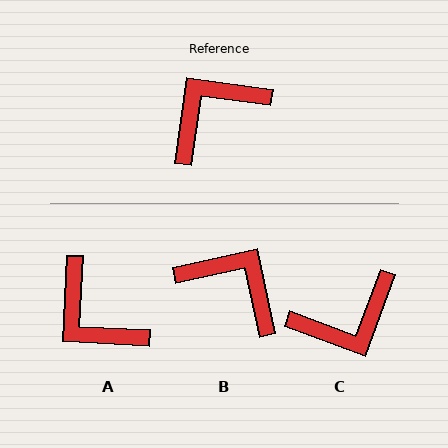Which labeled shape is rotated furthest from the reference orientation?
C, about 168 degrees away.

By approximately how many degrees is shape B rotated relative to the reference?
Approximately 70 degrees clockwise.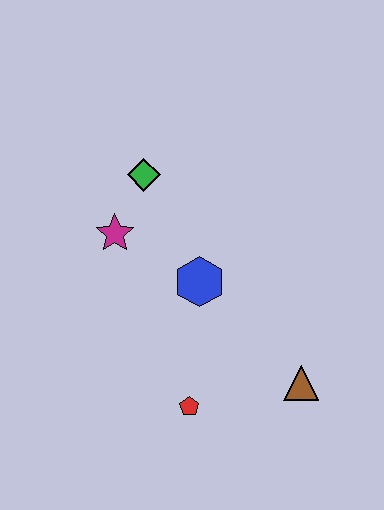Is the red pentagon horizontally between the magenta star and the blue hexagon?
Yes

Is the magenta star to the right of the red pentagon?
No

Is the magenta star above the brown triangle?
Yes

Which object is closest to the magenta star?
The green diamond is closest to the magenta star.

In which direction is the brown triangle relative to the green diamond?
The brown triangle is below the green diamond.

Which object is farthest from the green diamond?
The brown triangle is farthest from the green diamond.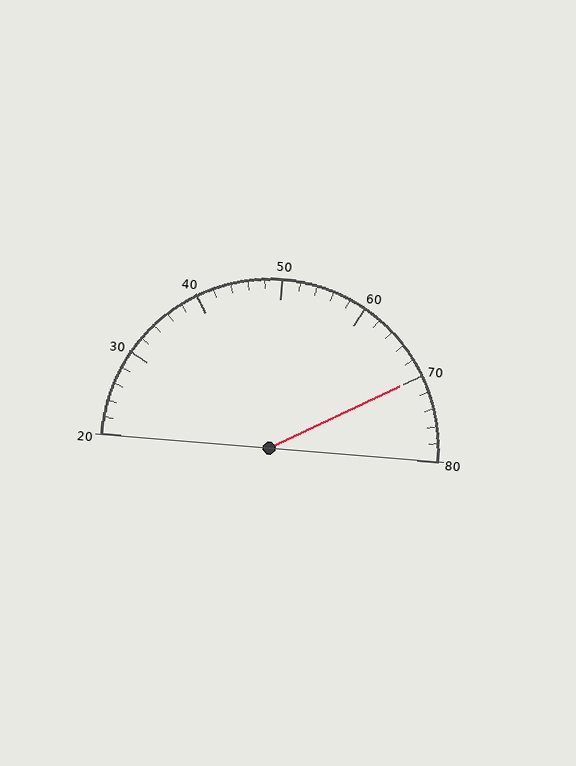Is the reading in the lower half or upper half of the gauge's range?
The reading is in the upper half of the range (20 to 80).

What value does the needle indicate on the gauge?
The needle indicates approximately 70.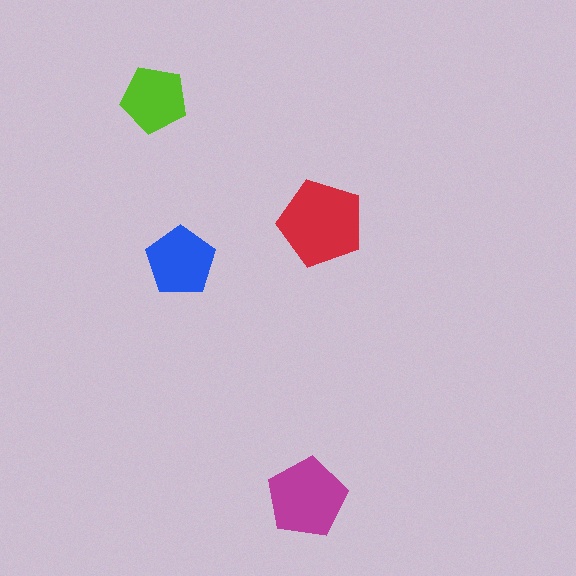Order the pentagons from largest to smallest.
the red one, the magenta one, the blue one, the lime one.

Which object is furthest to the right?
The red pentagon is rightmost.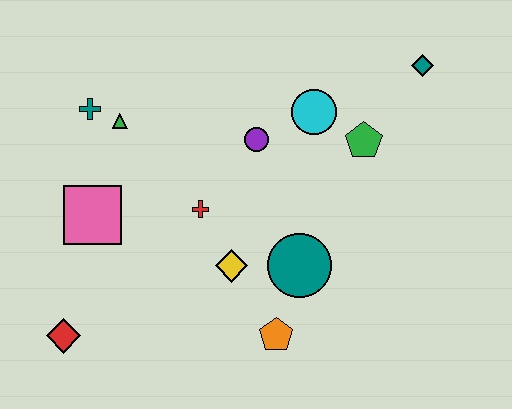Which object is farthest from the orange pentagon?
The teal diamond is farthest from the orange pentagon.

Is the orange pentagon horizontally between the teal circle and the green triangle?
Yes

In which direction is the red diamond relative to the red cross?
The red diamond is to the left of the red cross.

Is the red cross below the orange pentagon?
No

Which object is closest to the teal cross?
The green triangle is closest to the teal cross.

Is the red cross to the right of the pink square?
Yes